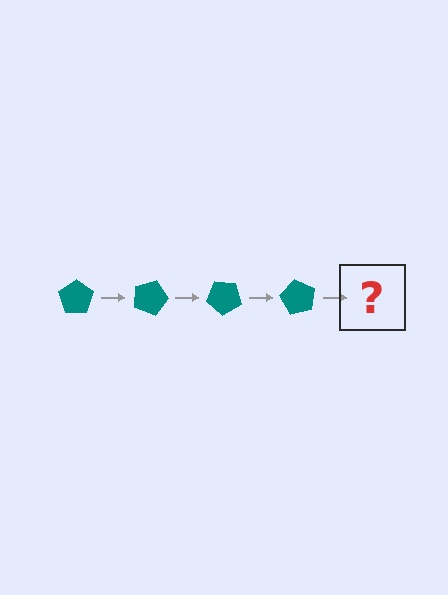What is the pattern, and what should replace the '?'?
The pattern is that the pentagon rotates 20 degrees each step. The '?' should be a teal pentagon rotated 80 degrees.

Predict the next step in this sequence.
The next step is a teal pentagon rotated 80 degrees.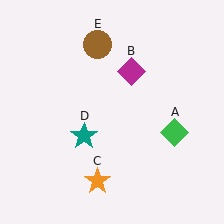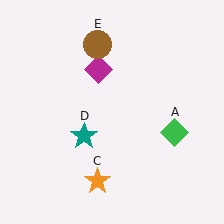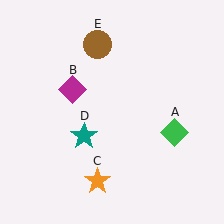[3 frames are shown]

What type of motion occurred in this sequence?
The magenta diamond (object B) rotated counterclockwise around the center of the scene.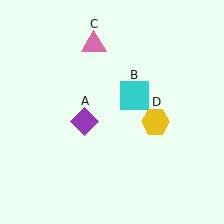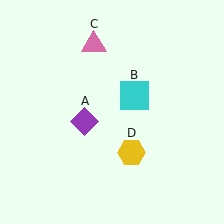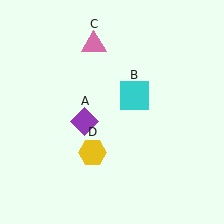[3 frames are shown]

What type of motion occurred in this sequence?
The yellow hexagon (object D) rotated clockwise around the center of the scene.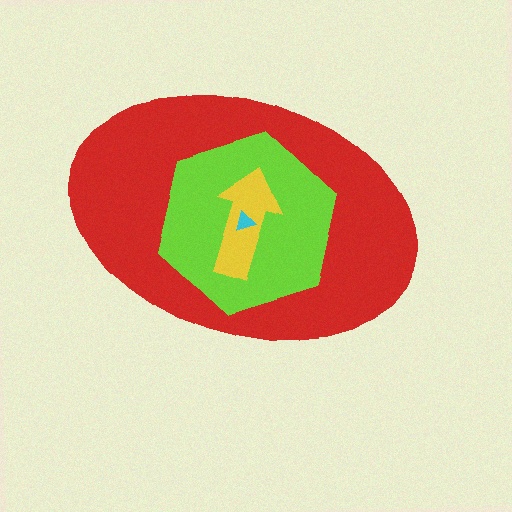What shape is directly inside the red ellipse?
The lime hexagon.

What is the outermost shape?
The red ellipse.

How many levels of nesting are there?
4.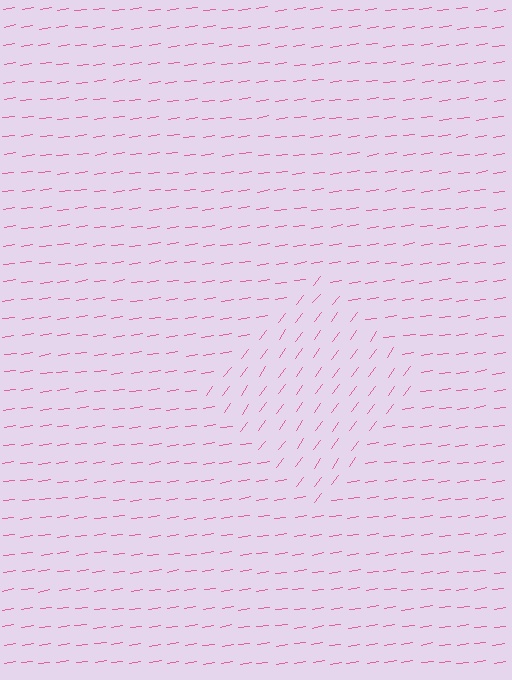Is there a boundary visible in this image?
Yes, there is a texture boundary formed by a change in line orientation.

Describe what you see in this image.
The image is filled with small pink line segments. A diamond region in the image has lines oriented differently from the surrounding lines, creating a visible texture boundary.